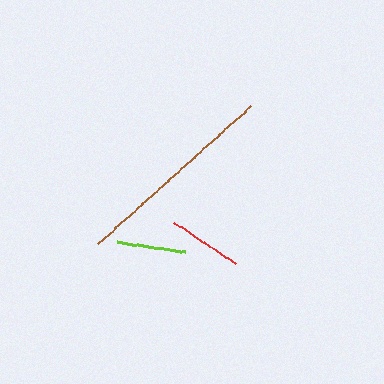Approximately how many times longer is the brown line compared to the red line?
The brown line is approximately 2.8 times the length of the red line.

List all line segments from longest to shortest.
From longest to shortest: brown, red, lime.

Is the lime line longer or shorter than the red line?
The red line is longer than the lime line.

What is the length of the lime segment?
The lime segment is approximately 68 pixels long.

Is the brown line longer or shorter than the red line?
The brown line is longer than the red line.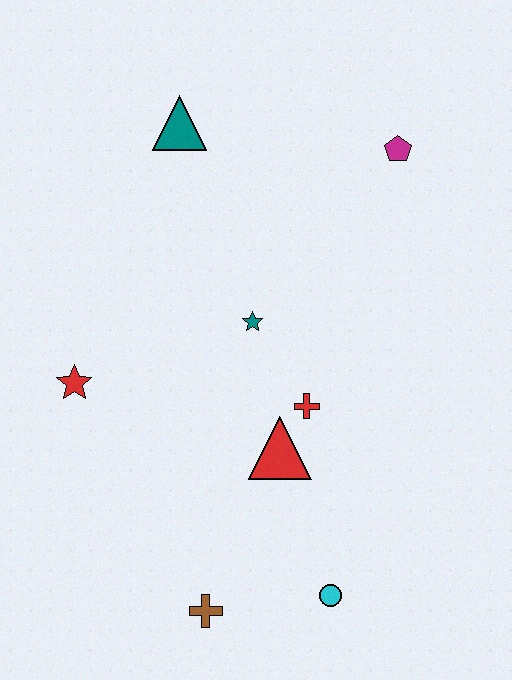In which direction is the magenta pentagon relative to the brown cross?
The magenta pentagon is above the brown cross.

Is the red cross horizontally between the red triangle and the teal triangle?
No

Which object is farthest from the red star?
The magenta pentagon is farthest from the red star.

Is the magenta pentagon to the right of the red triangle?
Yes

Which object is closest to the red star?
The teal star is closest to the red star.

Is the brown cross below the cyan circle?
Yes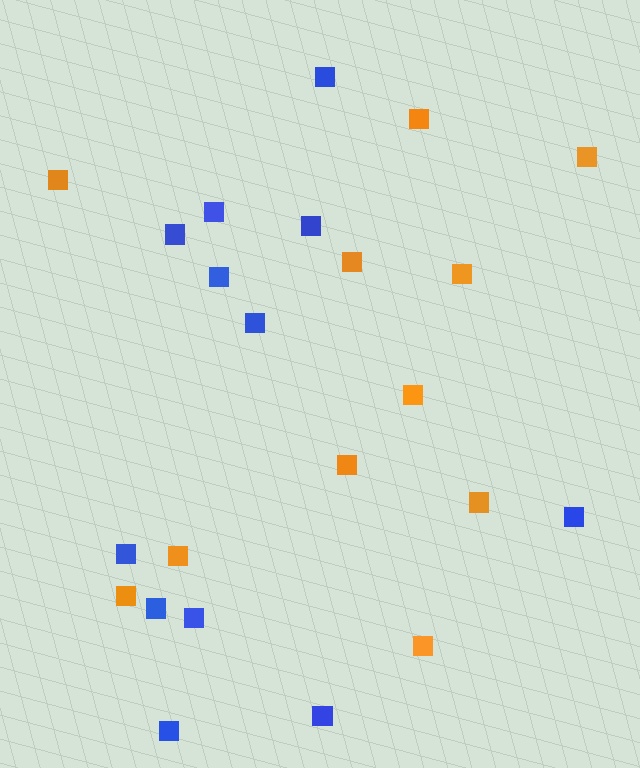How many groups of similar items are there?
There are 2 groups: one group of orange squares (11) and one group of blue squares (12).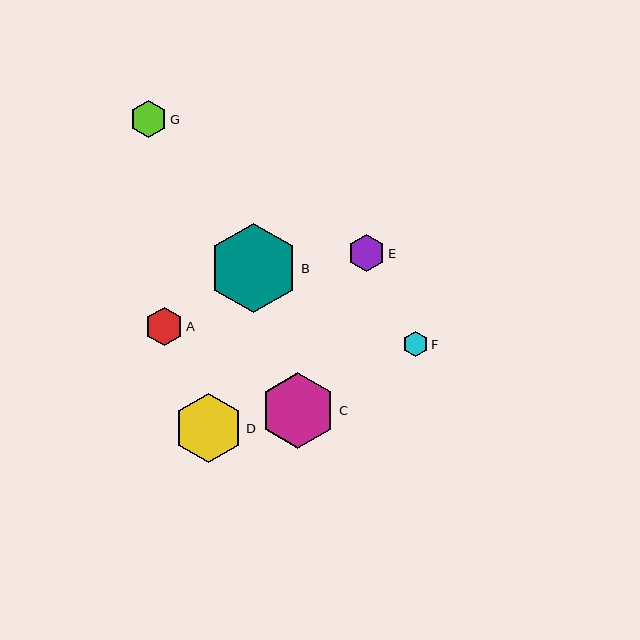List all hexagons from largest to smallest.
From largest to smallest: B, C, D, A, G, E, F.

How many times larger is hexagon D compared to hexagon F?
Hexagon D is approximately 2.7 times the size of hexagon F.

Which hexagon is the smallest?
Hexagon F is the smallest with a size of approximately 25 pixels.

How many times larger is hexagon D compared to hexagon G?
Hexagon D is approximately 1.9 times the size of hexagon G.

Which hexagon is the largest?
Hexagon B is the largest with a size of approximately 90 pixels.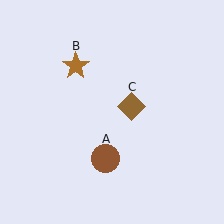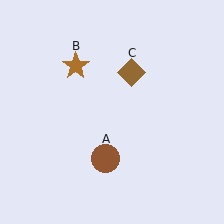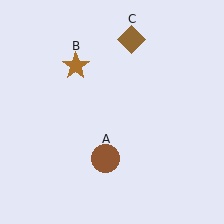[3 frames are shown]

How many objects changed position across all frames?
1 object changed position: brown diamond (object C).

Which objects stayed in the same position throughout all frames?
Brown circle (object A) and brown star (object B) remained stationary.